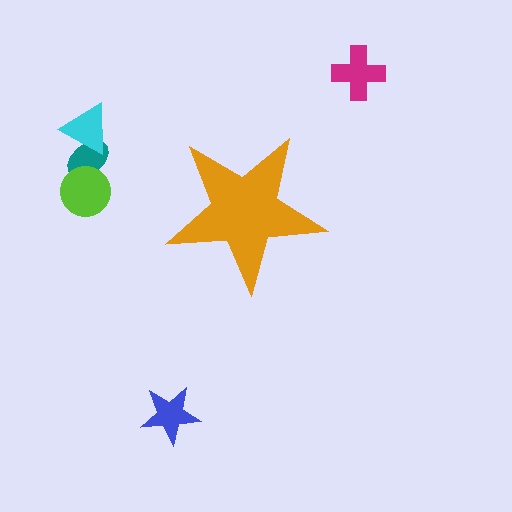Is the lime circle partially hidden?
No, the lime circle is fully visible.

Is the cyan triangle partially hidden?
No, the cyan triangle is fully visible.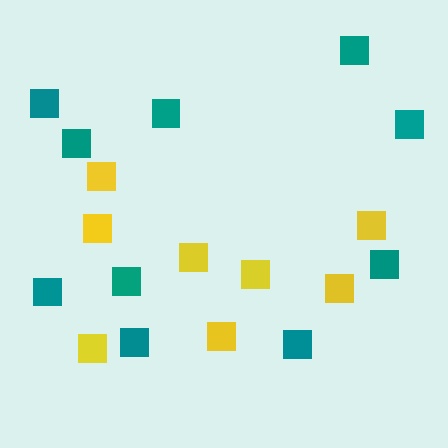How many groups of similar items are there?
There are 2 groups: one group of yellow squares (8) and one group of teal squares (10).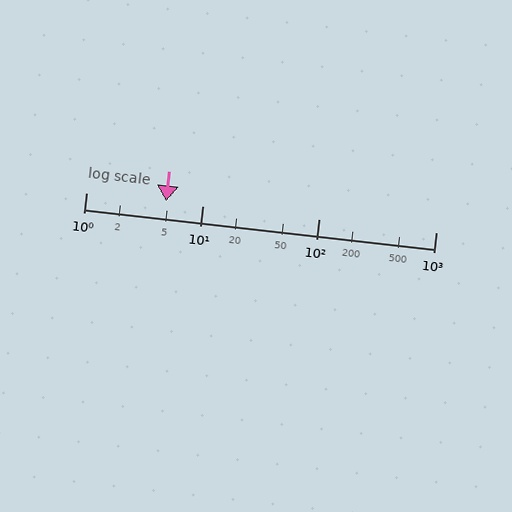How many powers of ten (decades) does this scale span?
The scale spans 3 decades, from 1 to 1000.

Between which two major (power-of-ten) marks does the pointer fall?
The pointer is between 1 and 10.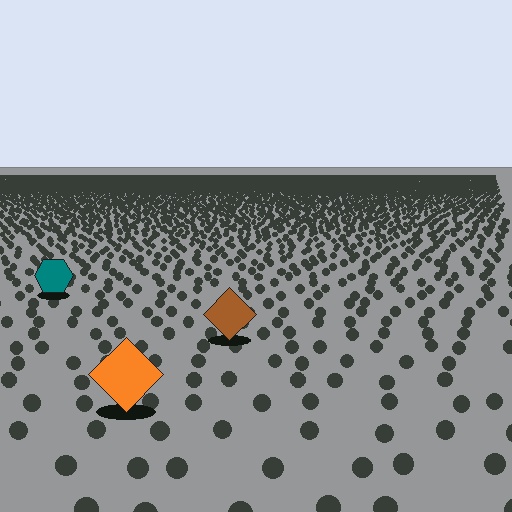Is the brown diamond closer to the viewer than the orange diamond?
No. The orange diamond is closer — you can tell from the texture gradient: the ground texture is coarser near it.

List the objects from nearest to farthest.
From nearest to farthest: the orange diamond, the brown diamond, the teal hexagon.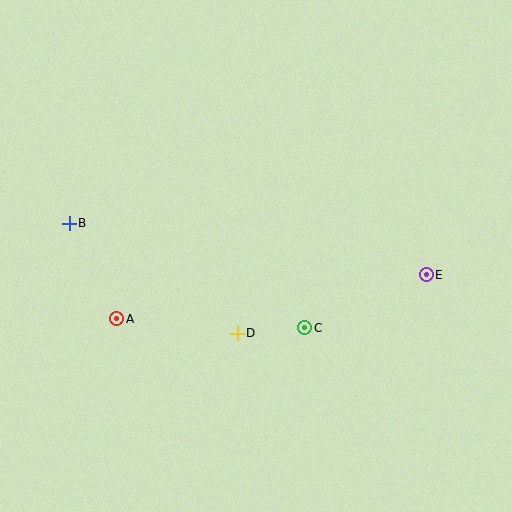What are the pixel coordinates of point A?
Point A is at (117, 319).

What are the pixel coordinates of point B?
Point B is at (69, 223).